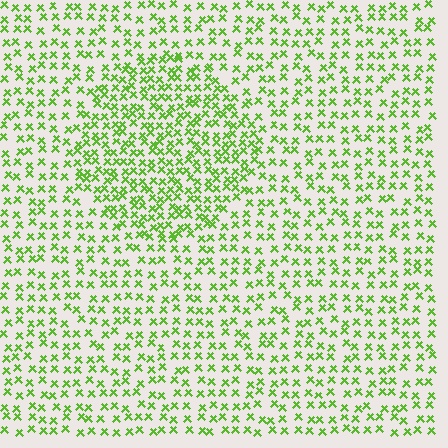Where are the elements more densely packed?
The elements are more densely packed inside the circle boundary.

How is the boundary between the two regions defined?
The boundary is defined by a change in element density (approximately 1.7x ratio). All elements are the same color, size, and shape.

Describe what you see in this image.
The image contains small lime elements arranged at two different densities. A circle-shaped region is visible where the elements are more densely packed than the surrounding area.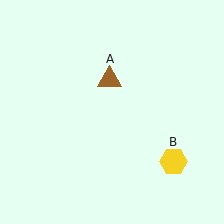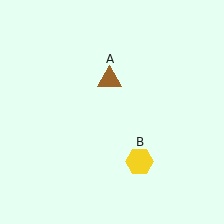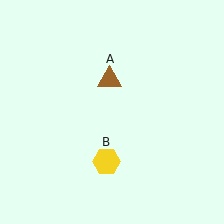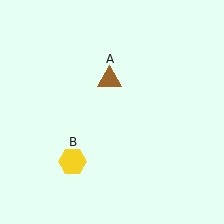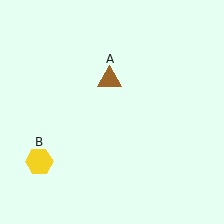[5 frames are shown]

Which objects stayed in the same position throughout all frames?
Brown triangle (object A) remained stationary.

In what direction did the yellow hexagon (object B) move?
The yellow hexagon (object B) moved left.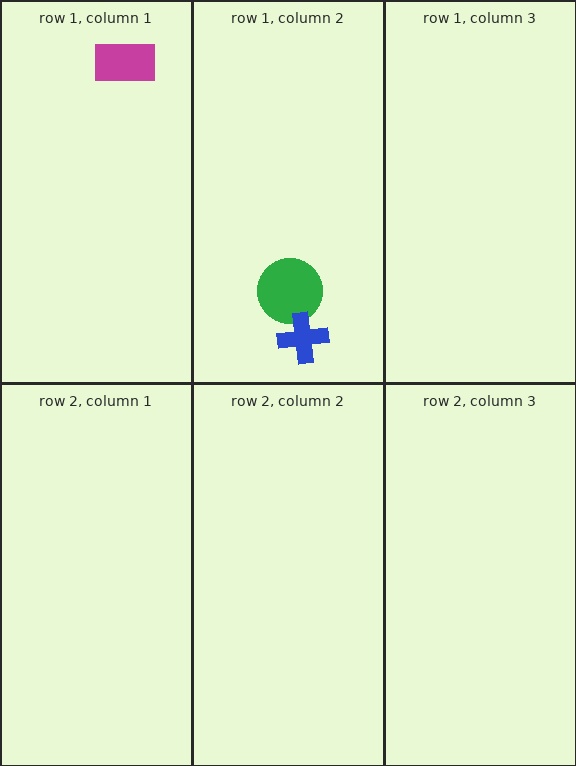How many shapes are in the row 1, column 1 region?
1.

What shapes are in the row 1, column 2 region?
The green circle, the blue cross.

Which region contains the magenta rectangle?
The row 1, column 1 region.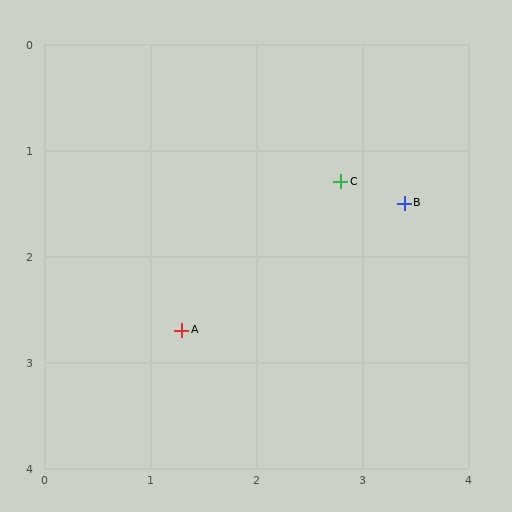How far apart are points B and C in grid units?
Points B and C are about 0.6 grid units apart.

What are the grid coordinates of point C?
Point C is at approximately (2.8, 1.3).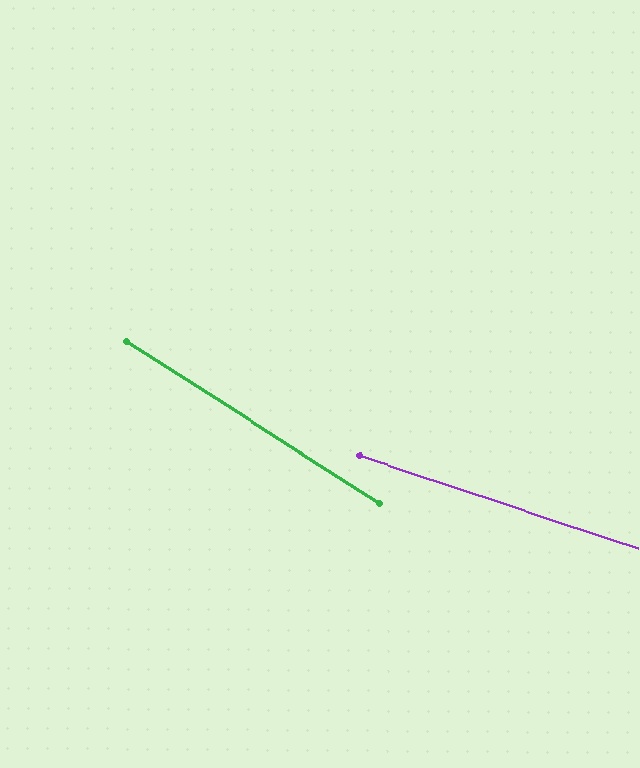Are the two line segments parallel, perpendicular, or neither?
Neither parallel nor perpendicular — they differ by about 14°.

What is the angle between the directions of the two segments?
Approximately 14 degrees.